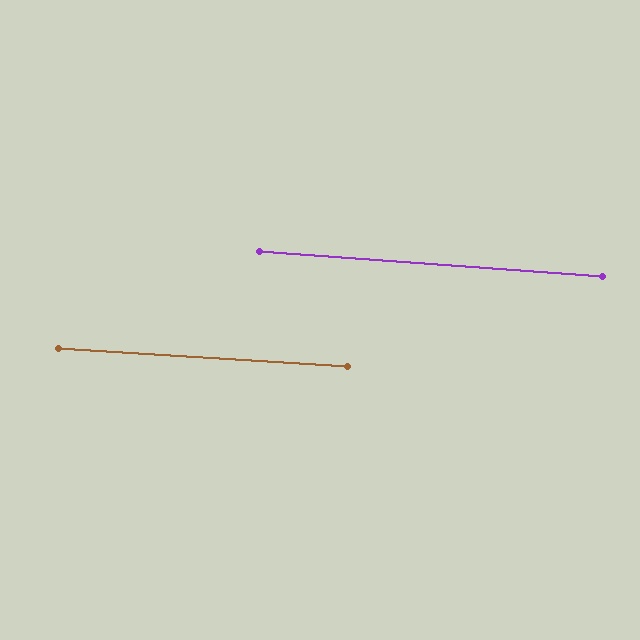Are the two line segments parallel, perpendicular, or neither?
Parallel — their directions differ by only 0.7°.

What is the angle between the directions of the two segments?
Approximately 1 degree.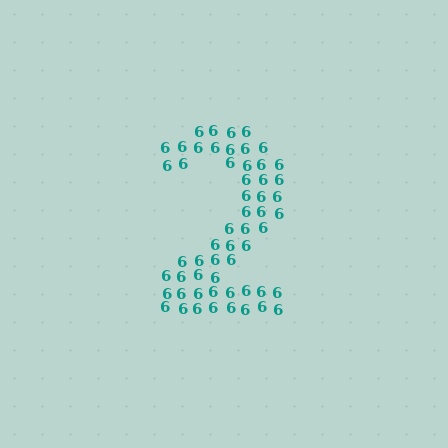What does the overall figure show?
The overall figure shows the digit 2.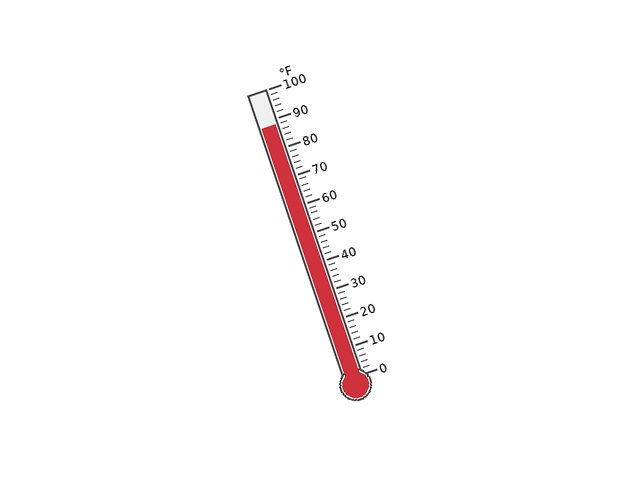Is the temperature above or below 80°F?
The temperature is above 80°F.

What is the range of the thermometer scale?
The thermometer scale ranges from 0°F to 100°F.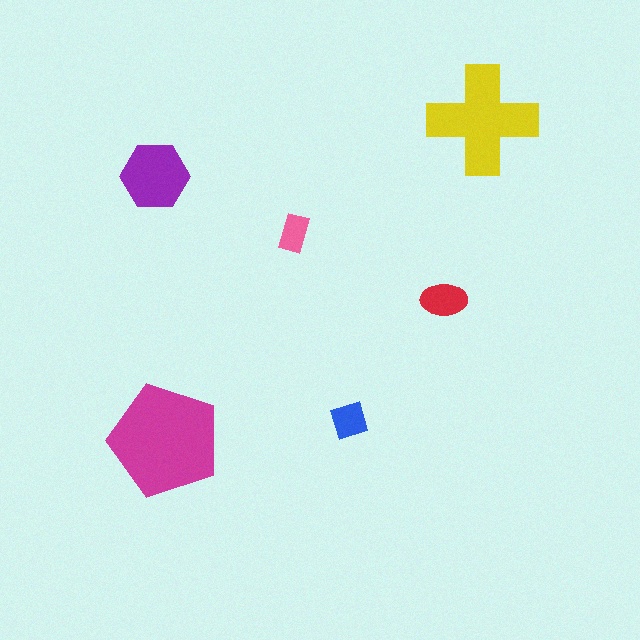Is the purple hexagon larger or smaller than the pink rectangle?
Larger.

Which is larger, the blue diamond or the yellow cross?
The yellow cross.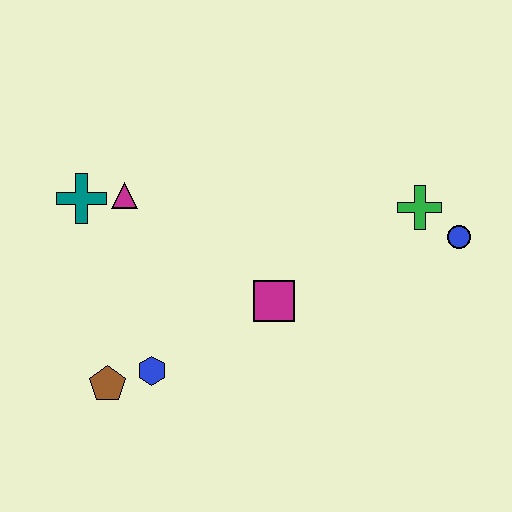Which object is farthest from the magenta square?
The teal cross is farthest from the magenta square.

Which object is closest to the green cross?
The blue circle is closest to the green cross.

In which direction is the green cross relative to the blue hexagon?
The green cross is to the right of the blue hexagon.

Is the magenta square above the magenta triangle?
No